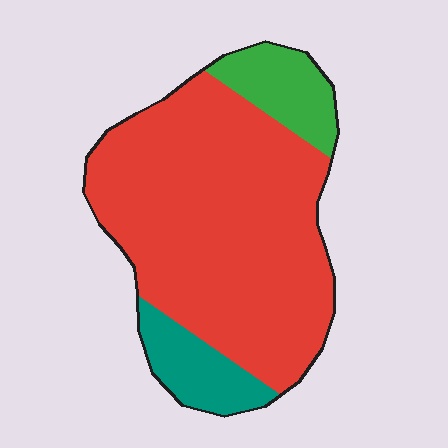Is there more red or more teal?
Red.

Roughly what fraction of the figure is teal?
Teal takes up about one eighth (1/8) of the figure.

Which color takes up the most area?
Red, at roughly 75%.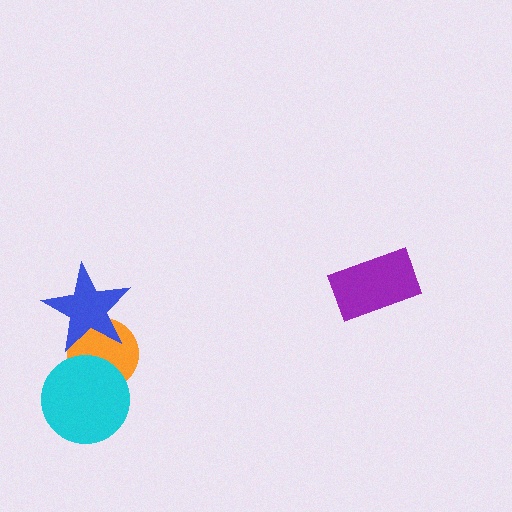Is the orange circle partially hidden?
Yes, it is partially covered by another shape.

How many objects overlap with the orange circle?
2 objects overlap with the orange circle.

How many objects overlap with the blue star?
1 object overlaps with the blue star.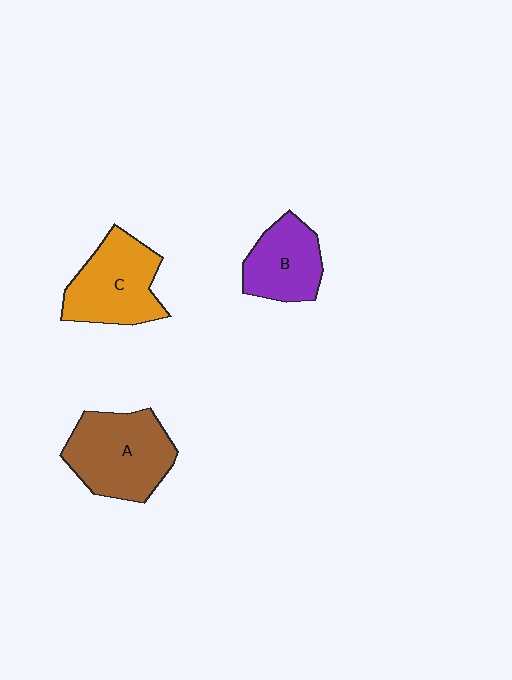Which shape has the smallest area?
Shape B (purple).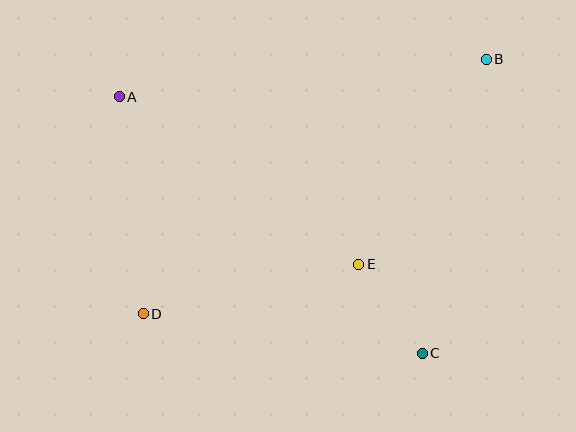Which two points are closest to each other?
Points C and E are closest to each other.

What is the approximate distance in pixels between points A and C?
The distance between A and C is approximately 397 pixels.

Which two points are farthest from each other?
Points B and D are farthest from each other.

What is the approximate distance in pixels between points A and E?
The distance between A and E is approximately 293 pixels.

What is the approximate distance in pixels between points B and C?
The distance between B and C is approximately 301 pixels.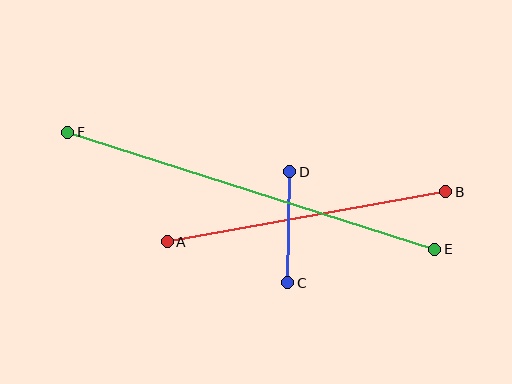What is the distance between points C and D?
The distance is approximately 111 pixels.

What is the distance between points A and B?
The distance is approximately 283 pixels.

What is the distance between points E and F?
The distance is approximately 385 pixels.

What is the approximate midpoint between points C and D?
The midpoint is at approximately (289, 227) pixels.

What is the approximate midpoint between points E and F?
The midpoint is at approximately (251, 191) pixels.